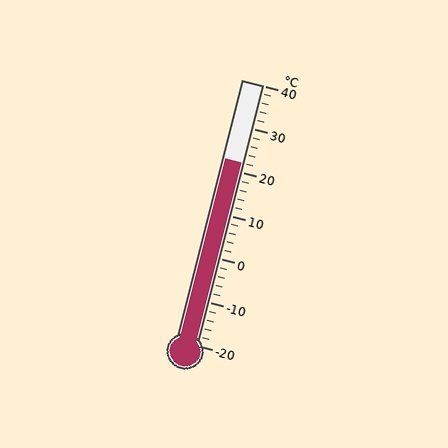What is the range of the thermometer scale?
The thermometer scale ranges from -20°C to 40°C.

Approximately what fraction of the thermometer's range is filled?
The thermometer is filled to approximately 70% of its range.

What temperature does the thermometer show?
The thermometer shows approximately 22°C.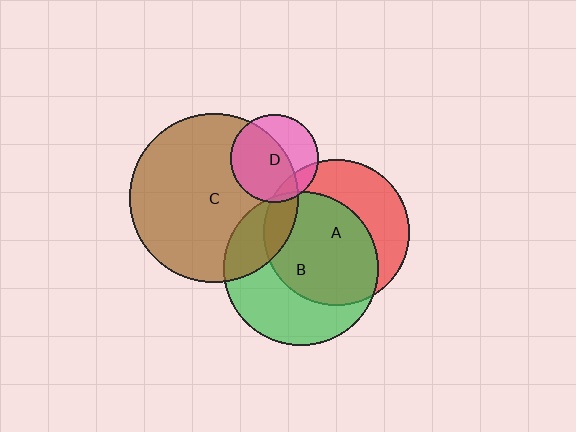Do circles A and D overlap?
Yes.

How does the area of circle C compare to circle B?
Approximately 1.2 times.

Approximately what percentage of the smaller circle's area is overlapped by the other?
Approximately 15%.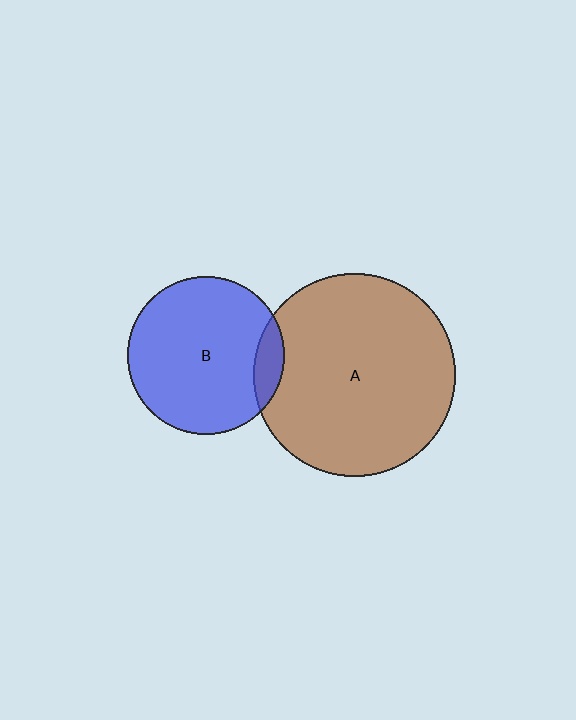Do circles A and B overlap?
Yes.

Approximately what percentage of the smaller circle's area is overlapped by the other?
Approximately 10%.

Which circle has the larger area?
Circle A (brown).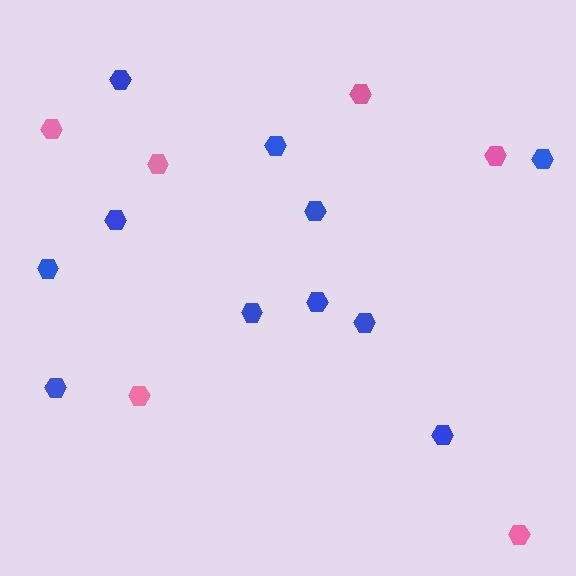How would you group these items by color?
There are 2 groups: one group of pink hexagons (6) and one group of blue hexagons (11).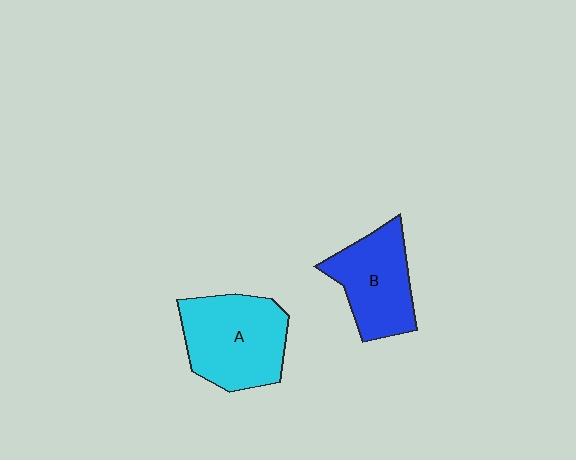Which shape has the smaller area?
Shape B (blue).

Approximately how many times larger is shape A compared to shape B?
Approximately 1.2 times.